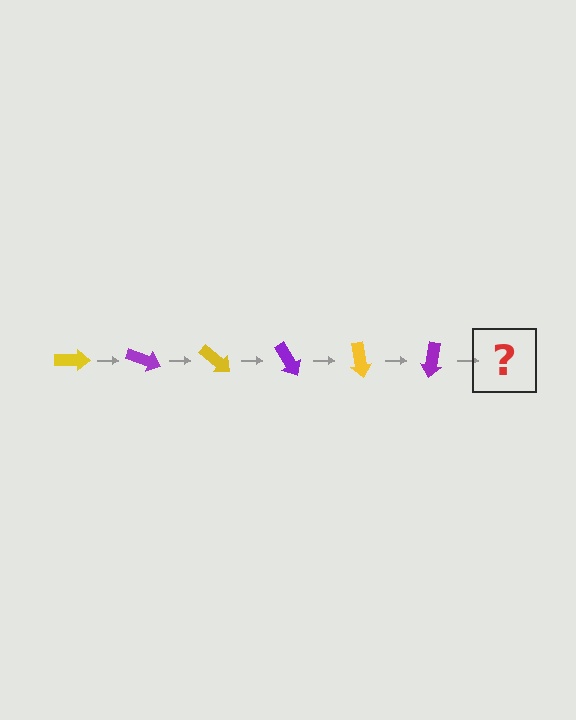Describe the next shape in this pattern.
It should be a yellow arrow, rotated 120 degrees from the start.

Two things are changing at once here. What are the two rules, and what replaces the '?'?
The two rules are that it rotates 20 degrees each step and the color cycles through yellow and purple. The '?' should be a yellow arrow, rotated 120 degrees from the start.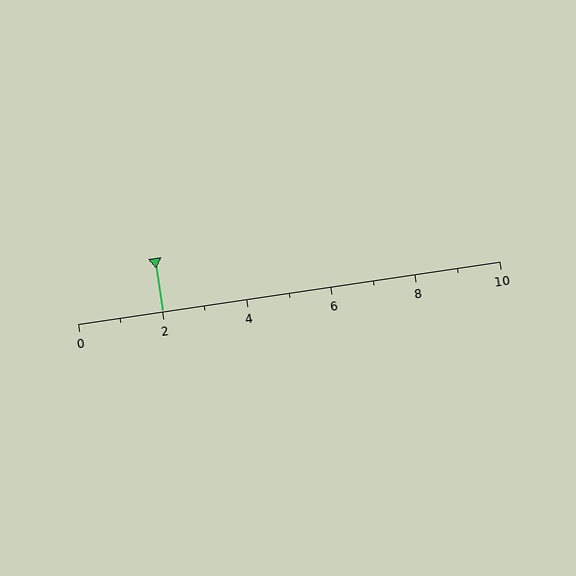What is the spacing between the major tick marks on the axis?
The major ticks are spaced 2 apart.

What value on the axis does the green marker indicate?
The marker indicates approximately 2.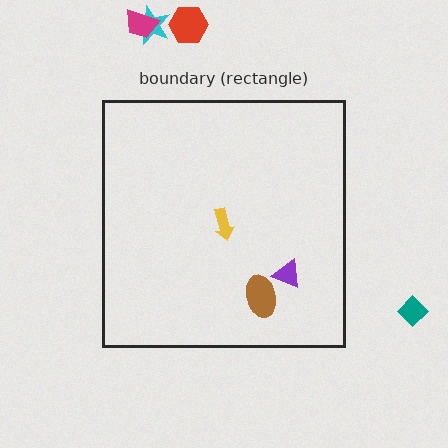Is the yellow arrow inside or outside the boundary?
Inside.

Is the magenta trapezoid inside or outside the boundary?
Outside.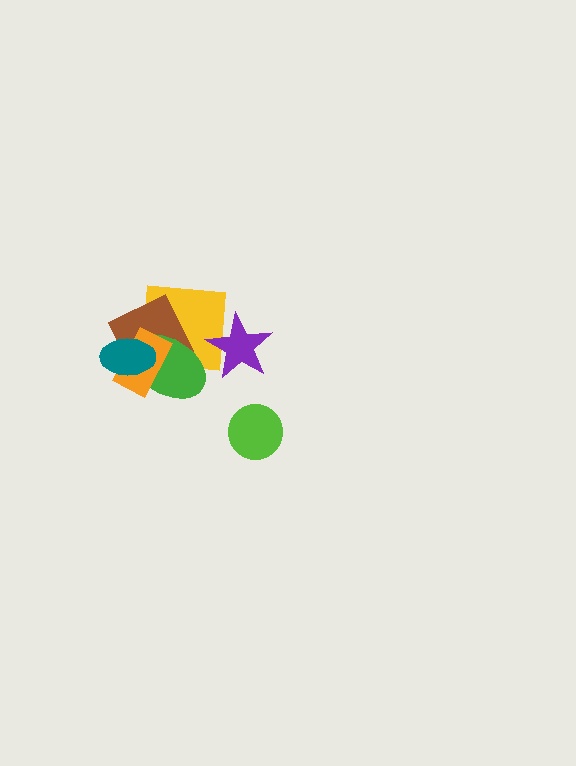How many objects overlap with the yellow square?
4 objects overlap with the yellow square.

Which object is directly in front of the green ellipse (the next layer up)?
The orange rectangle is directly in front of the green ellipse.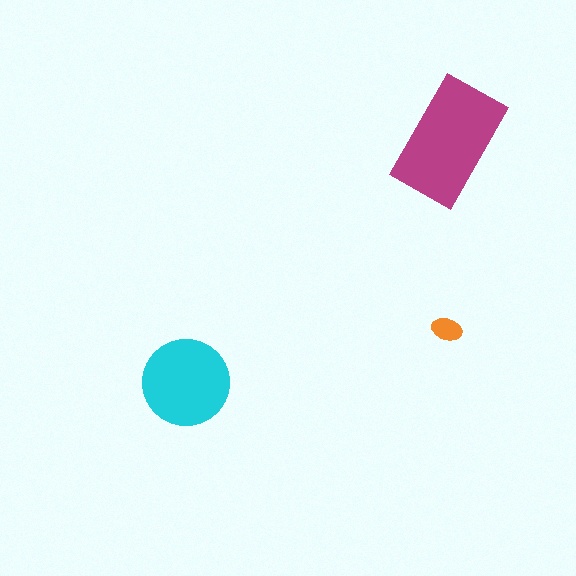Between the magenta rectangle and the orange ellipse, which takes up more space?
The magenta rectangle.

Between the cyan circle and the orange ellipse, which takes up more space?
The cyan circle.